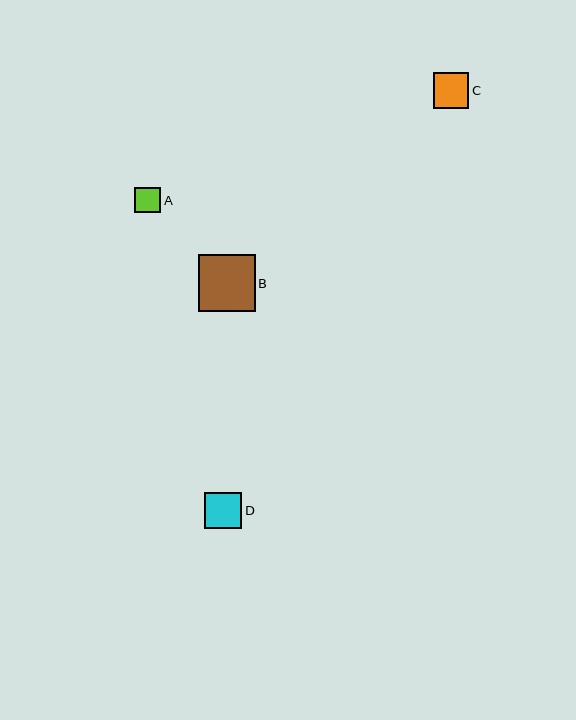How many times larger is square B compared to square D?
Square B is approximately 1.6 times the size of square D.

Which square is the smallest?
Square A is the smallest with a size of approximately 26 pixels.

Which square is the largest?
Square B is the largest with a size of approximately 57 pixels.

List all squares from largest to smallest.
From largest to smallest: B, D, C, A.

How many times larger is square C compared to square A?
Square C is approximately 1.4 times the size of square A.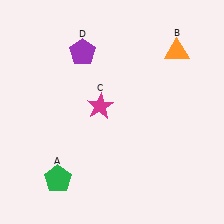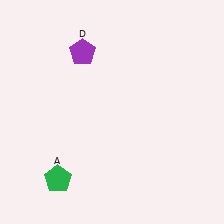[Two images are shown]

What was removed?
The magenta star (C), the orange triangle (B) were removed in Image 2.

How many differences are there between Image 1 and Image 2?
There are 2 differences between the two images.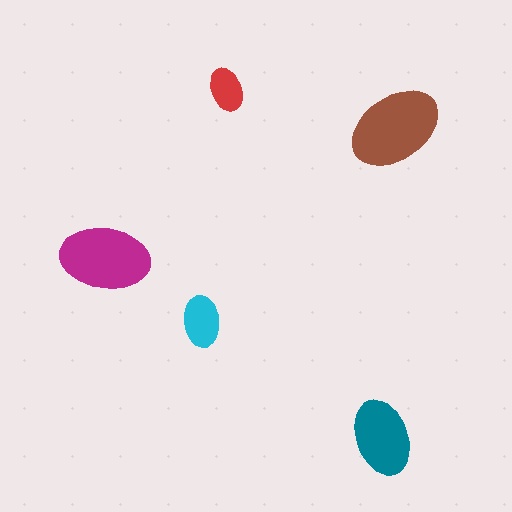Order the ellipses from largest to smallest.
the brown one, the magenta one, the teal one, the cyan one, the red one.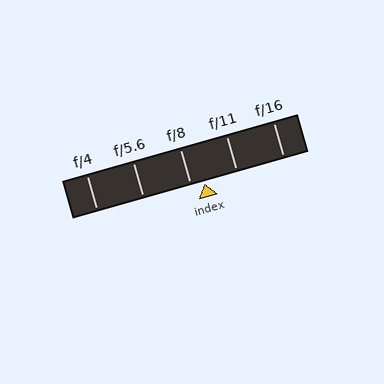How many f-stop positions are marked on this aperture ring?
There are 5 f-stop positions marked.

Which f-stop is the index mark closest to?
The index mark is closest to f/8.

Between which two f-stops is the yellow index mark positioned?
The index mark is between f/8 and f/11.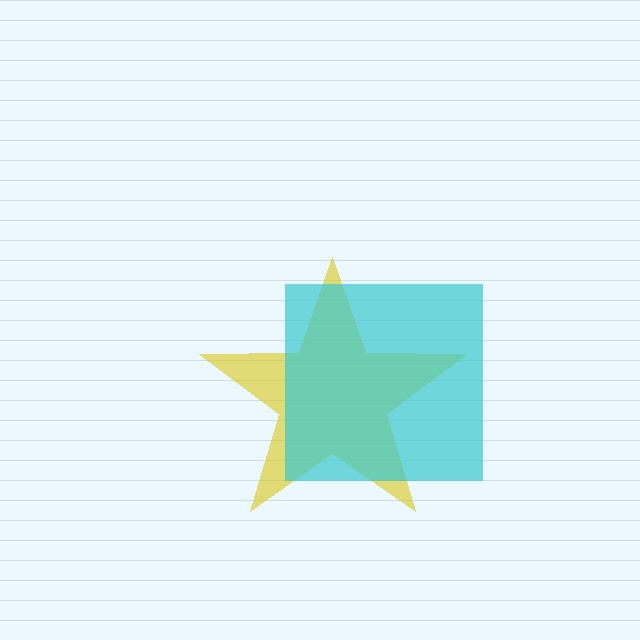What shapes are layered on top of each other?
The layered shapes are: a yellow star, a cyan square.